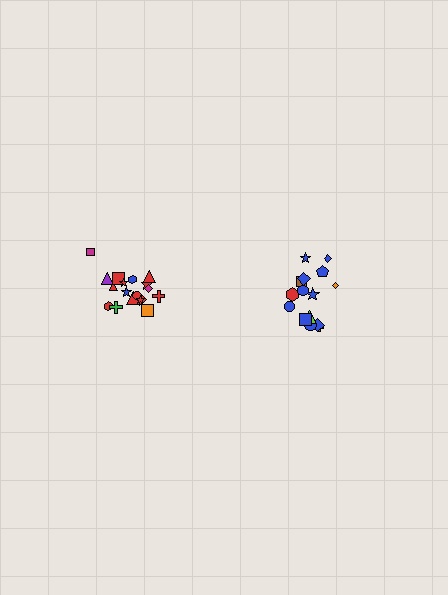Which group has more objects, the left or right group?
The left group.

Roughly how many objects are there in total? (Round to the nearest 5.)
Roughly 35 objects in total.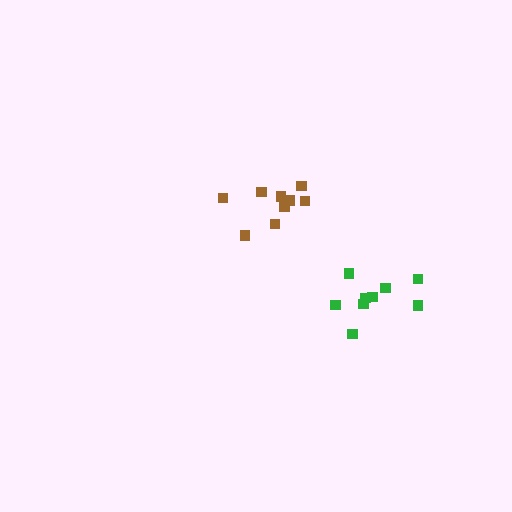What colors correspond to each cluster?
The clusters are colored: green, brown.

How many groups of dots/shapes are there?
There are 2 groups.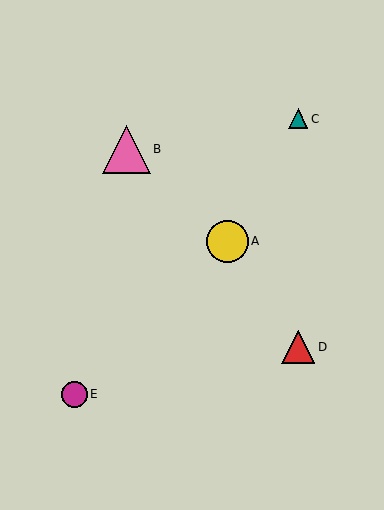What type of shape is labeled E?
Shape E is a magenta circle.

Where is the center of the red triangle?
The center of the red triangle is at (298, 347).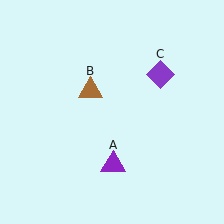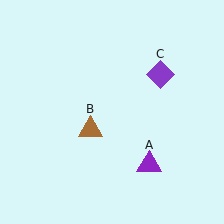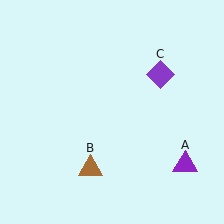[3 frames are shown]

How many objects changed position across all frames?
2 objects changed position: purple triangle (object A), brown triangle (object B).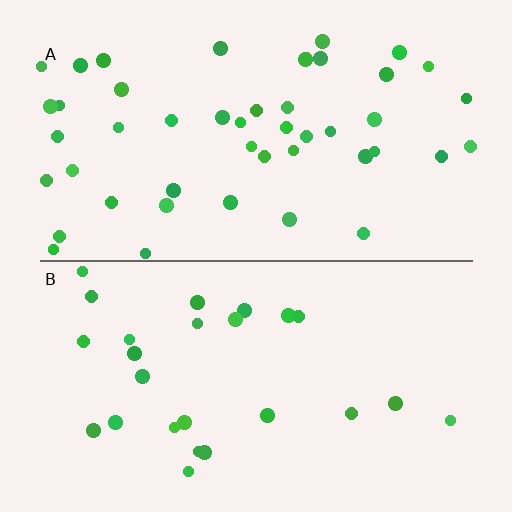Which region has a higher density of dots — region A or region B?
A (the top).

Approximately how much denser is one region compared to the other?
Approximately 1.8× — region A over region B.